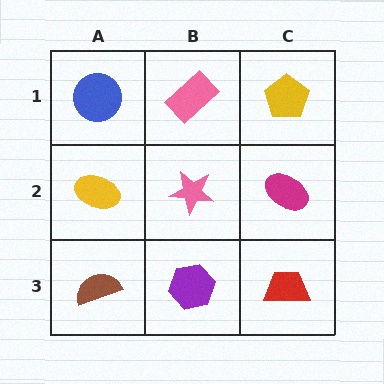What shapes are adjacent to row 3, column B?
A pink star (row 2, column B), a brown semicircle (row 3, column A), a red trapezoid (row 3, column C).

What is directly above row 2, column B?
A pink rectangle.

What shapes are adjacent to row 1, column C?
A magenta ellipse (row 2, column C), a pink rectangle (row 1, column B).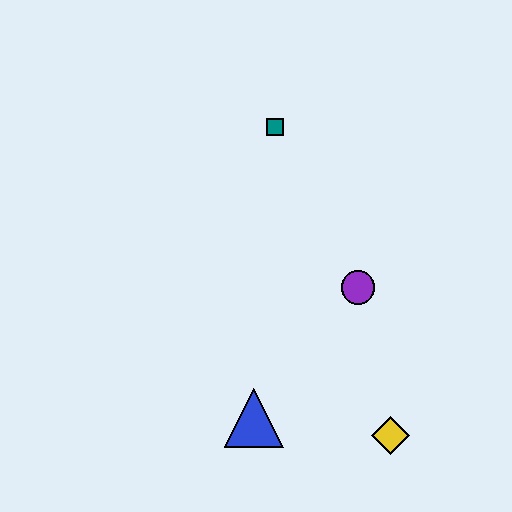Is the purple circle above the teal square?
No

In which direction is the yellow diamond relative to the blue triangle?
The yellow diamond is to the right of the blue triangle.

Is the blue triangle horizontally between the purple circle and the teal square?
No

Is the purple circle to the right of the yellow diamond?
No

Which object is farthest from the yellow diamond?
The teal square is farthest from the yellow diamond.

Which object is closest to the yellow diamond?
The blue triangle is closest to the yellow diamond.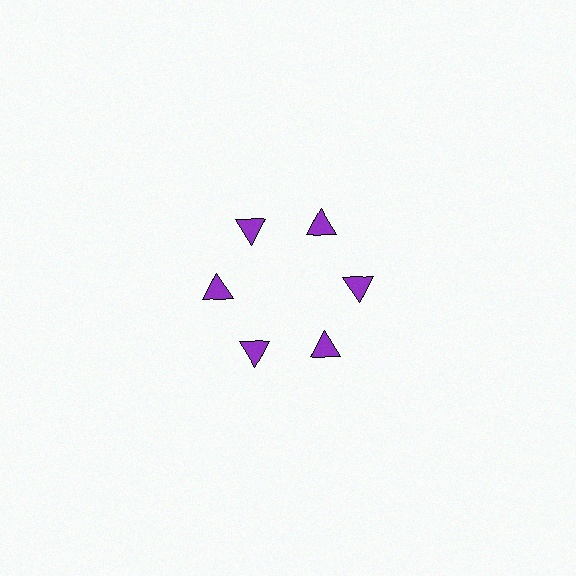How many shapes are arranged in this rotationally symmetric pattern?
There are 6 shapes, arranged in 6 groups of 1.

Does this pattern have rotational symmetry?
Yes, this pattern has 6-fold rotational symmetry. It looks the same after rotating 60 degrees around the center.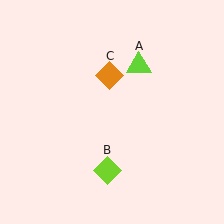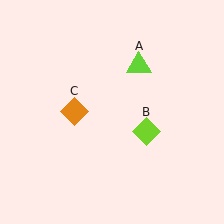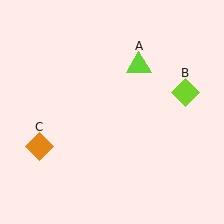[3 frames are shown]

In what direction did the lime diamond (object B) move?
The lime diamond (object B) moved up and to the right.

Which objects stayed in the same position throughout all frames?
Lime triangle (object A) remained stationary.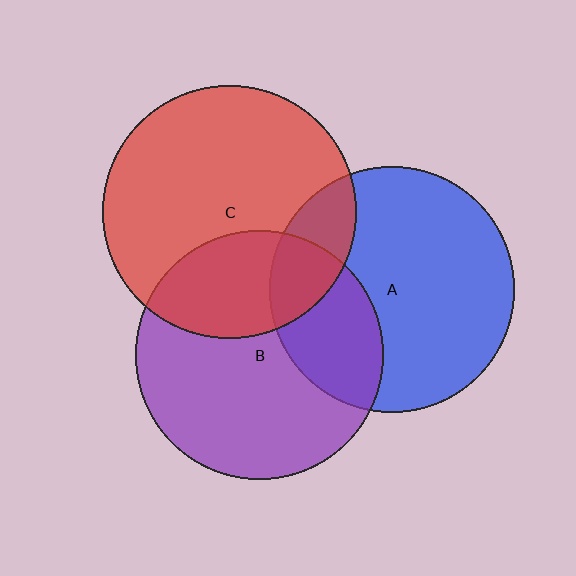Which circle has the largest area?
Circle C (red).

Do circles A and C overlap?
Yes.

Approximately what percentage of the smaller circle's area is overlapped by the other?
Approximately 15%.